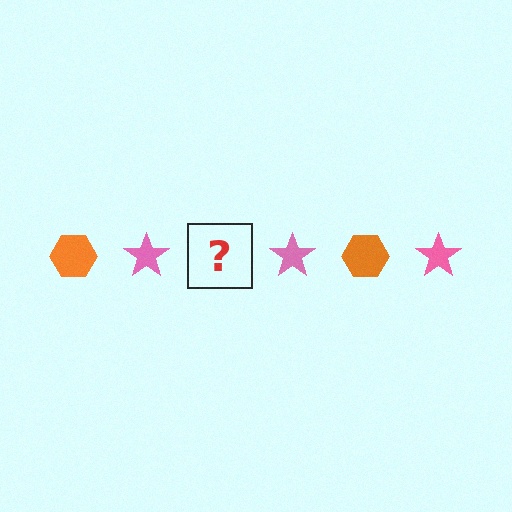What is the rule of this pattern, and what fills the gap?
The rule is that the pattern alternates between orange hexagon and pink star. The gap should be filled with an orange hexagon.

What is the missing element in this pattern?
The missing element is an orange hexagon.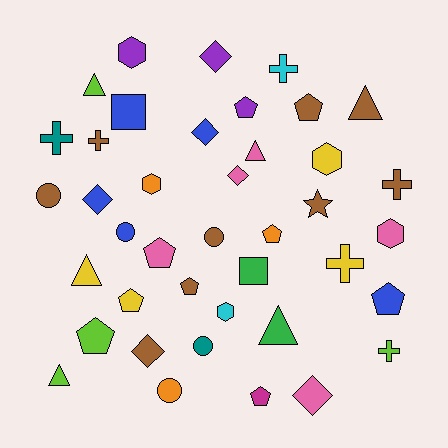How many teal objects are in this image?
There are 2 teal objects.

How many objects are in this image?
There are 40 objects.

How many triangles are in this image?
There are 6 triangles.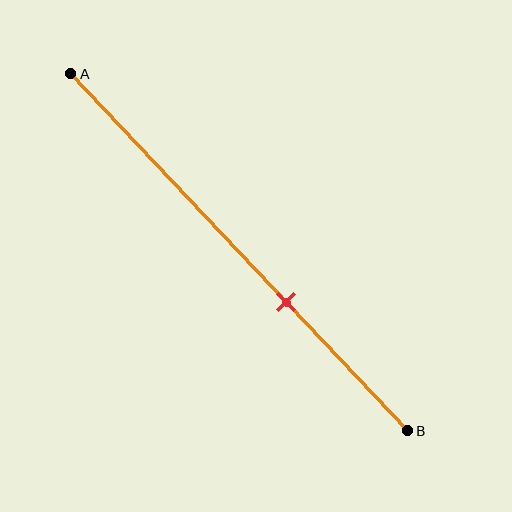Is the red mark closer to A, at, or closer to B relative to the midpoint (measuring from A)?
The red mark is closer to point B than the midpoint of segment AB.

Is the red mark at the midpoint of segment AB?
No, the mark is at about 65% from A, not at the 50% midpoint.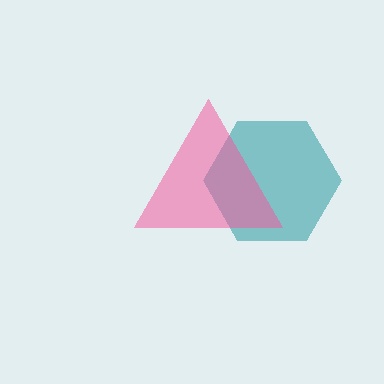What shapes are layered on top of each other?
The layered shapes are: a teal hexagon, a pink triangle.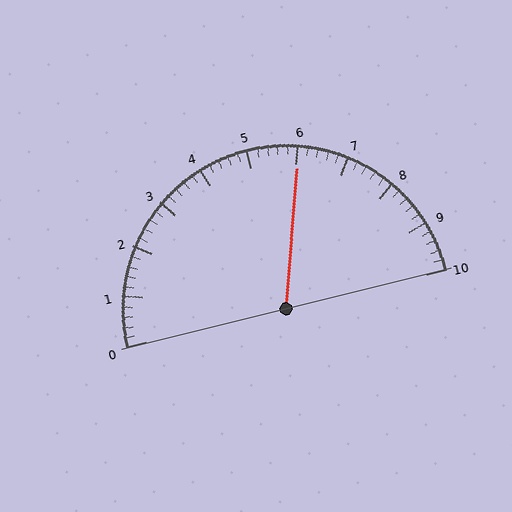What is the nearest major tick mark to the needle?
The nearest major tick mark is 6.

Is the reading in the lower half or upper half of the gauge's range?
The reading is in the upper half of the range (0 to 10).